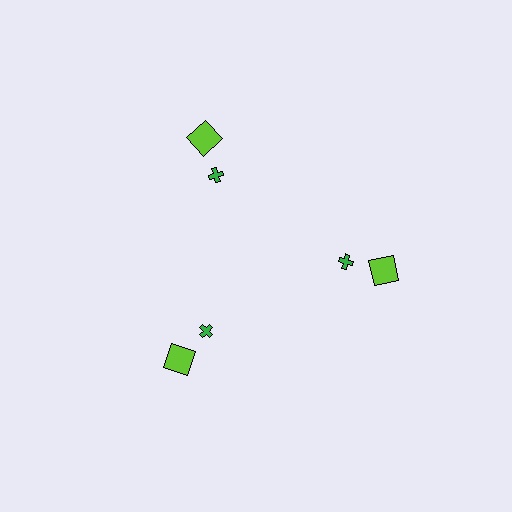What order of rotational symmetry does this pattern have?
This pattern has 3-fold rotational symmetry.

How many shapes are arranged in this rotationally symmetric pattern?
There are 6 shapes, arranged in 3 groups of 2.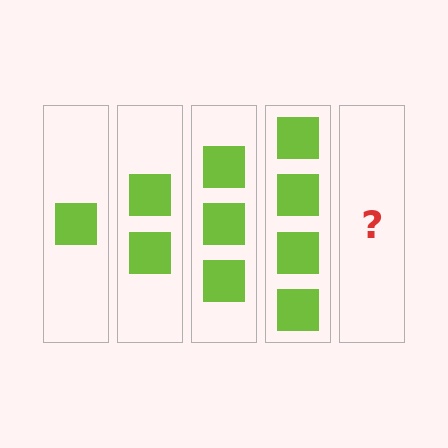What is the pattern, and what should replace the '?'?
The pattern is that each step adds one more square. The '?' should be 5 squares.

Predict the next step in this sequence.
The next step is 5 squares.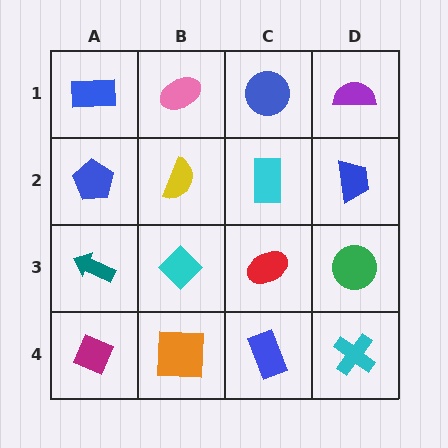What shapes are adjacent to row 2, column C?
A blue circle (row 1, column C), a red ellipse (row 3, column C), a yellow semicircle (row 2, column B), a blue trapezoid (row 2, column D).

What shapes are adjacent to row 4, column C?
A red ellipse (row 3, column C), an orange square (row 4, column B), a cyan cross (row 4, column D).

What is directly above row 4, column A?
A teal arrow.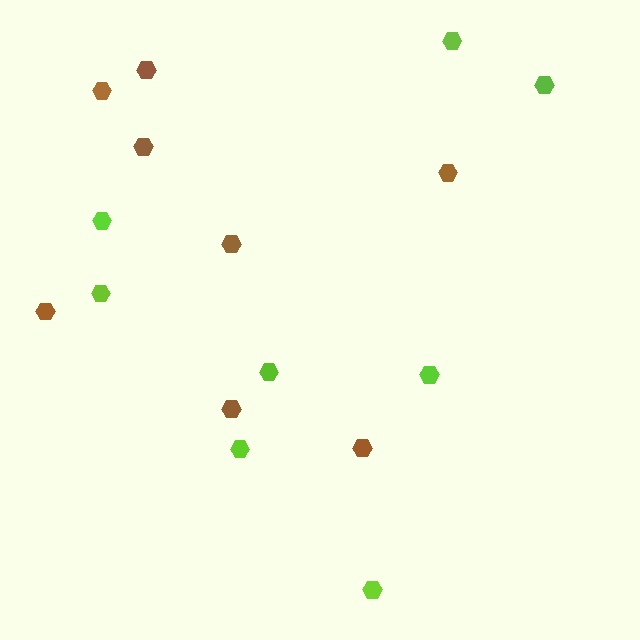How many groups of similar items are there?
There are 2 groups: one group of brown hexagons (8) and one group of lime hexagons (8).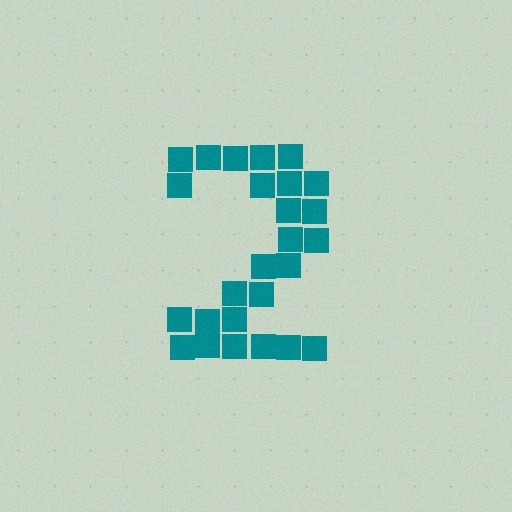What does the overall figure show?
The overall figure shows the digit 2.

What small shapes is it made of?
It is made of small squares.